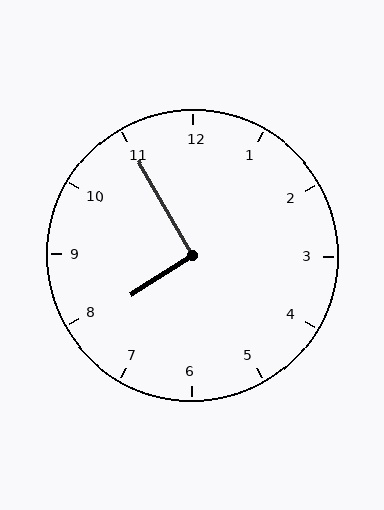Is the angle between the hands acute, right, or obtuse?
It is right.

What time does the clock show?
7:55.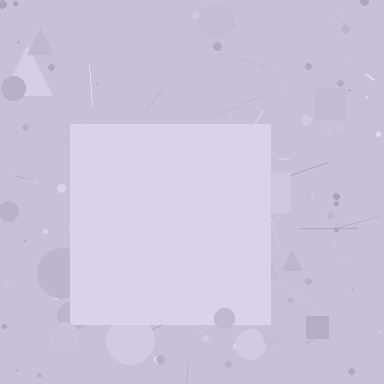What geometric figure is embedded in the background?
A square is embedded in the background.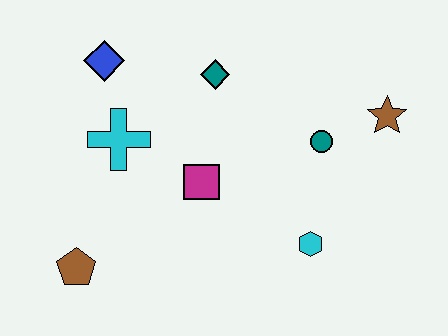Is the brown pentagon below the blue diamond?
Yes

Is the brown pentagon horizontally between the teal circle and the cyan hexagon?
No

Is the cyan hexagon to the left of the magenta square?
No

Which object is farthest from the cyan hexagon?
The blue diamond is farthest from the cyan hexagon.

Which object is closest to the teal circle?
The brown star is closest to the teal circle.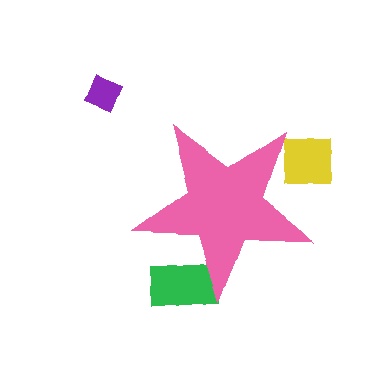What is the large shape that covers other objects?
A pink star.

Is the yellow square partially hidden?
Yes, the yellow square is partially hidden behind the pink star.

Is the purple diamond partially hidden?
No, the purple diamond is fully visible.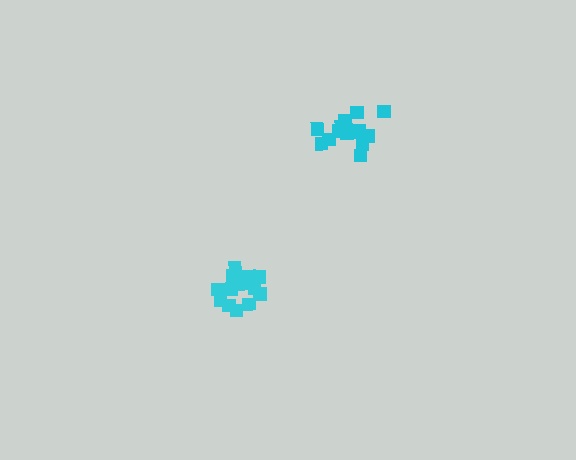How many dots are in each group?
Group 1: 15 dots, Group 2: 16 dots (31 total).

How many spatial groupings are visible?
There are 2 spatial groupings.